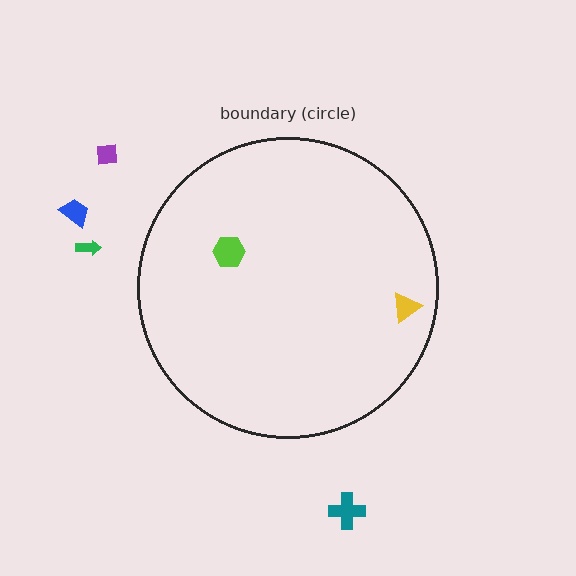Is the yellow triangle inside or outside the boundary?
Inside.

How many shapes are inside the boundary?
2 inside, 4 outside.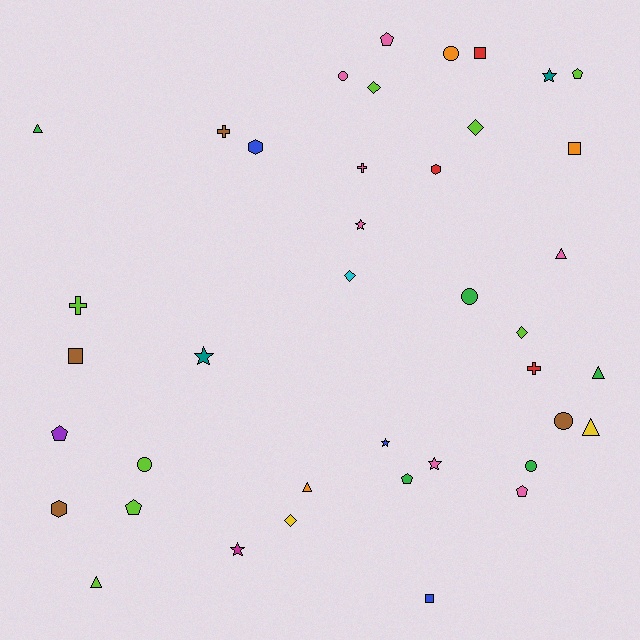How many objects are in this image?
There are 40 objects.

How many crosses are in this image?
There are 4 crosses.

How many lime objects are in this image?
There are 8 lime objects.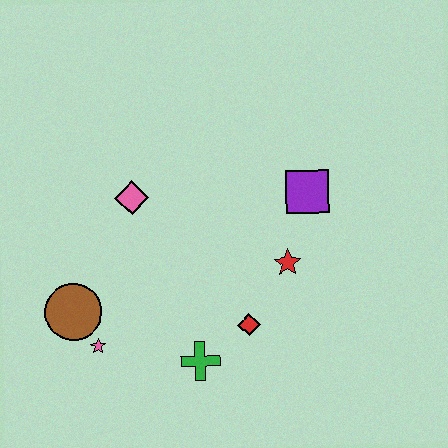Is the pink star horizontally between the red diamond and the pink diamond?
No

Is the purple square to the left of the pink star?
No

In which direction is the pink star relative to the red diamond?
The pink star is to the left of the red diamond.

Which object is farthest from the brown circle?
The purple square is farthest from the brown circle.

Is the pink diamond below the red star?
No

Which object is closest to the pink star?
The brown circle is closest to the pink star.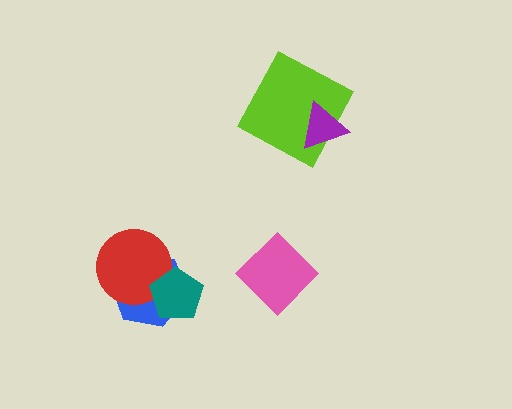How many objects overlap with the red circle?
2 objects overlap with the red circle.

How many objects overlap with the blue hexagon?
2 objects overlap with the blue hexagon.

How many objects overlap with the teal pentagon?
2 objects overlap with the teal pentagon.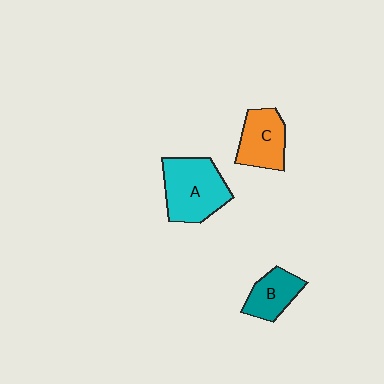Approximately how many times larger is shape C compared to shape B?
Approximately 1.2 times.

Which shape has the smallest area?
Shape B (teal).